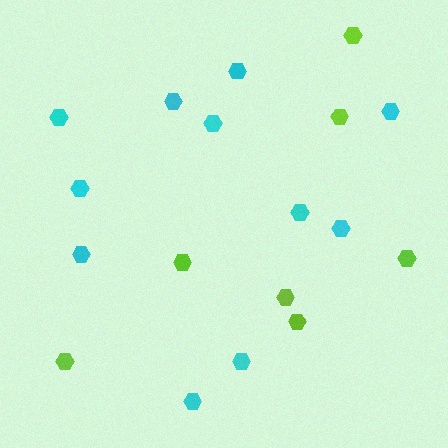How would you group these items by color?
There are 2 groups: one group of lime hexagons (7) and one group of cyan hexagons (11).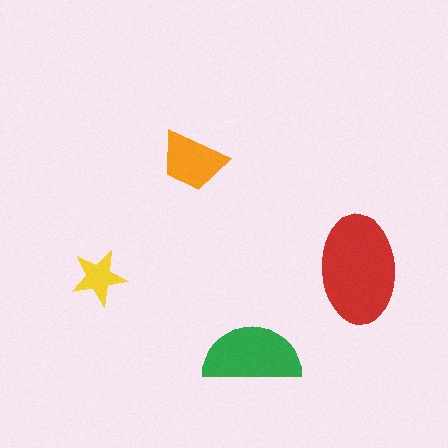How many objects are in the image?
There are 4 objects in the image.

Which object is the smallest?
The yellow star.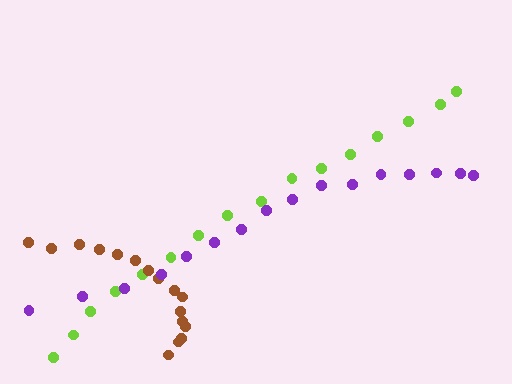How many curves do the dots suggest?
There are 3 distinct paths.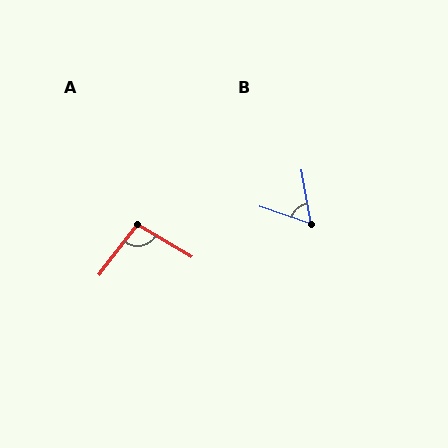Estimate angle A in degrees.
Approximately 96 degrees.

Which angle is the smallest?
B, at approximately 61 degrees.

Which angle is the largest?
A, at approximately 96 degrees.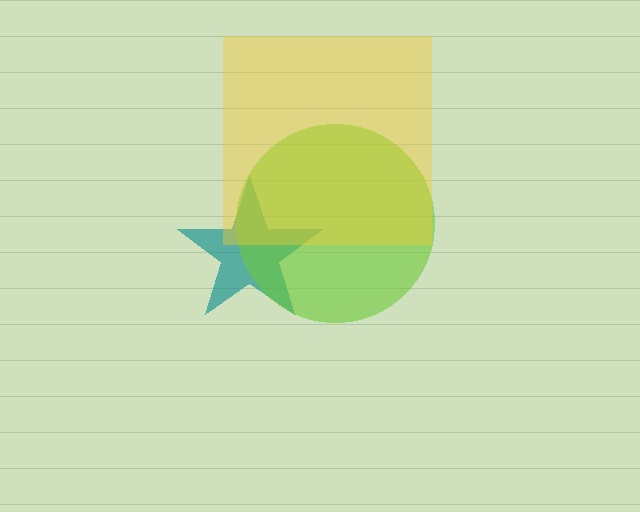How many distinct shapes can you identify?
There are 3 distinct shapes: a teal star, a lime circle, a yellow square.